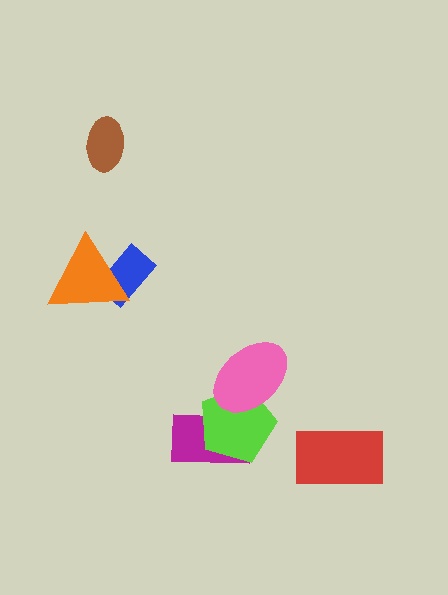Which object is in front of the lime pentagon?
The pink ellipse is in front of the lime pentagon.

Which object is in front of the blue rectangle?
The orange triangle is in front of the blue rectangle.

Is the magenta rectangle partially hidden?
Yes, it is partially covered by another shape.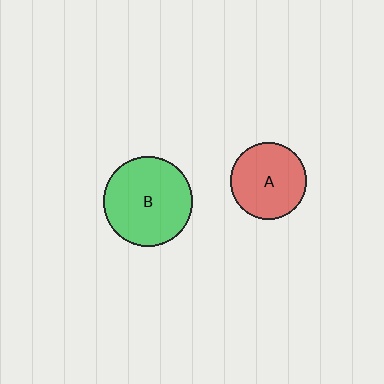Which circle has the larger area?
Circle B (green).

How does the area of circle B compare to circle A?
Approximately 1.4 times.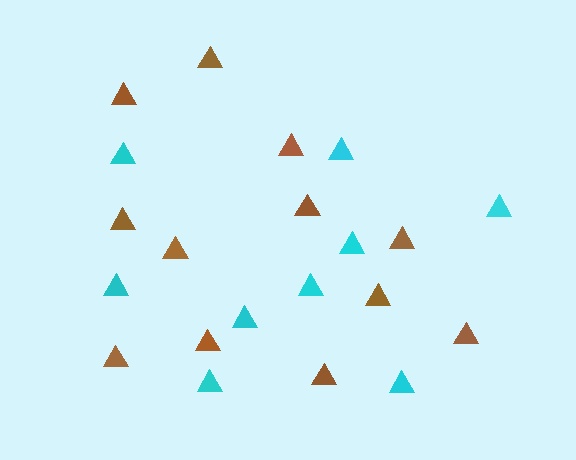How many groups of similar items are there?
There are 2 groups: one group of cyan triangles (9) and one group of brown triangles (12).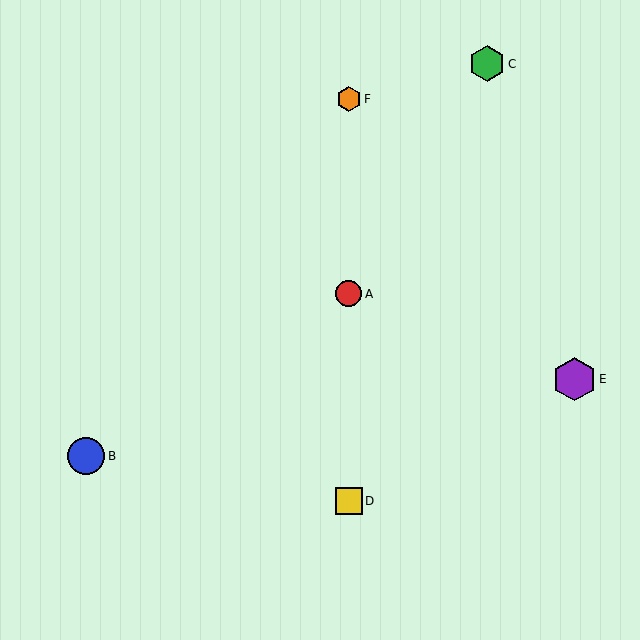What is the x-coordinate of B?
Object B is at x≈86.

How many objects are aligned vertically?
3 objects (A, D, F) are aligned vertically.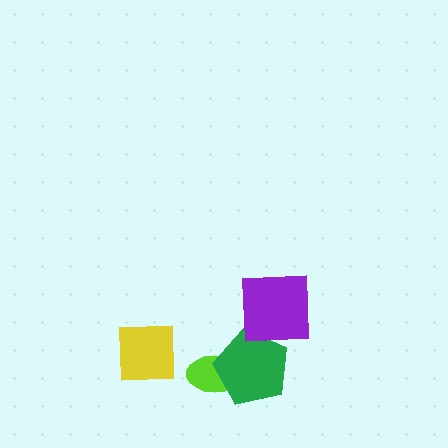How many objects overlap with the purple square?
1 object overlaps with the purple square.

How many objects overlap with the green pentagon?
2 objects overlap with the green pentagon.